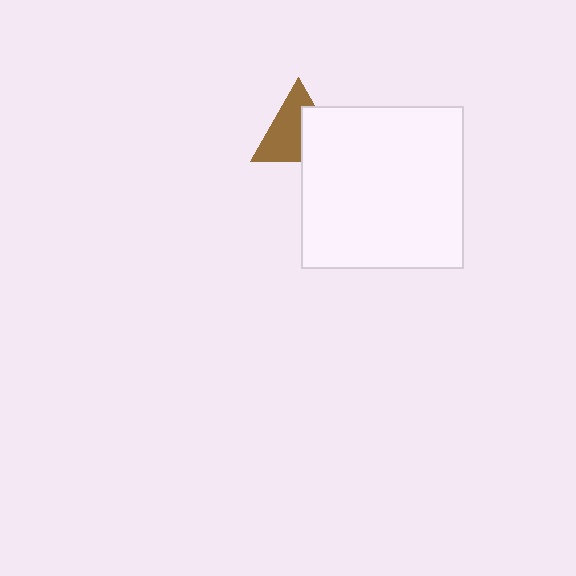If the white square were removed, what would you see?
You would see the complete brown triangle.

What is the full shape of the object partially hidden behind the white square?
The partially hidden object is a brown triangle.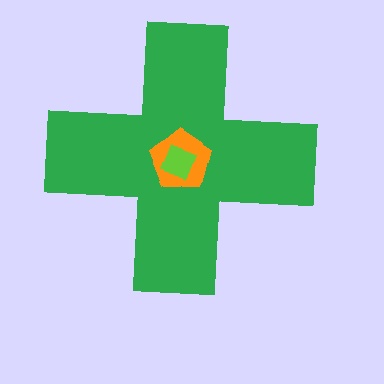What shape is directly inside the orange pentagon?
The lime diamond.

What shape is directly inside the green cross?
The orange pentagon.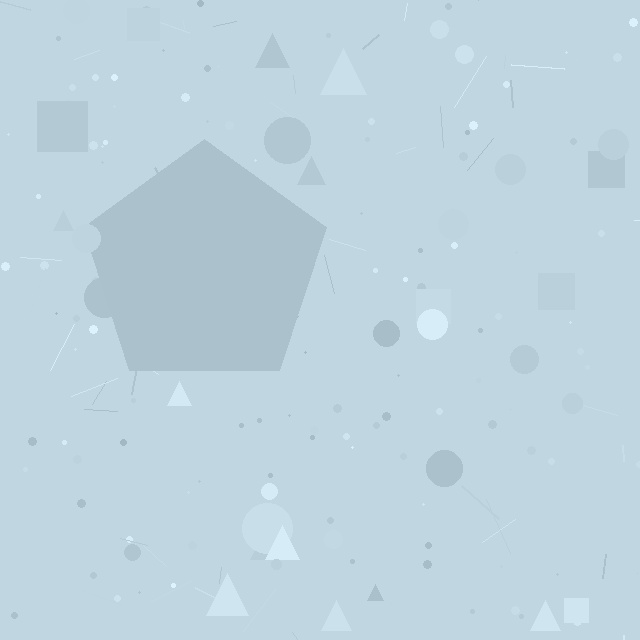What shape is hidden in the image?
A pentagon is hidden in the image.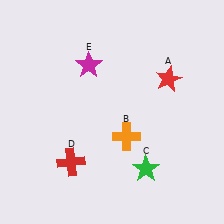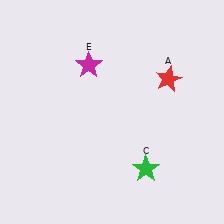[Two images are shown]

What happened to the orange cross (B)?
The orange cross (B) was removed in Image 2. It was in the bottom-right area of Image 1.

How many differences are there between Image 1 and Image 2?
There are 2 differences between the two images.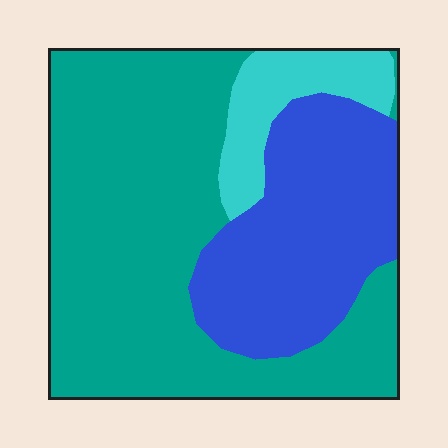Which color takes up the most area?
Teal, at roughly 60%.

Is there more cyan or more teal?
Teal.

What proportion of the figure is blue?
Blue covers roughly 30% of the figure.